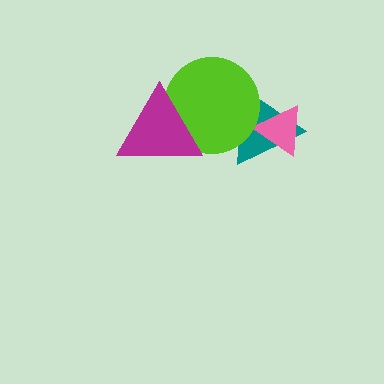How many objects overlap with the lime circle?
2 objects overlap with the lime circle.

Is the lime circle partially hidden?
Yes, it is partially covered by another shape.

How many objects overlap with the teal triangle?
2 objects overlap with the teal triangle.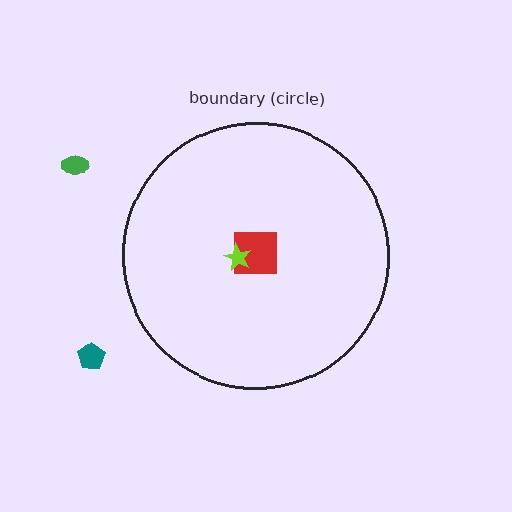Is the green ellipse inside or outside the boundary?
Outside.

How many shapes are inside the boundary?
2 inside, 2 outside.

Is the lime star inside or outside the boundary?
Inside.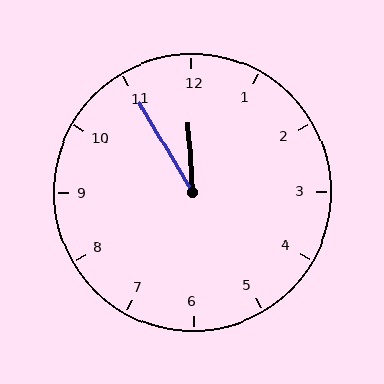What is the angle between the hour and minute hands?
Approximately 28 degrees.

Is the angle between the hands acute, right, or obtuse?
It is acute.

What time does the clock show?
11:55.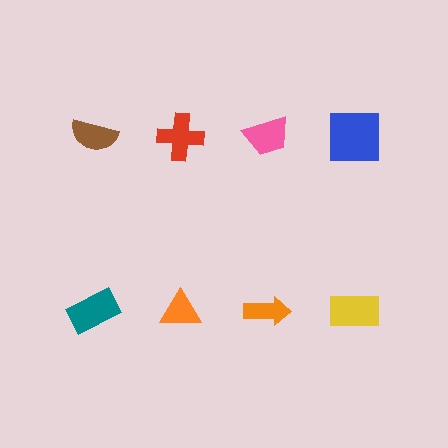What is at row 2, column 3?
An orange arrow.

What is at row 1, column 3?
A pink trapezoid.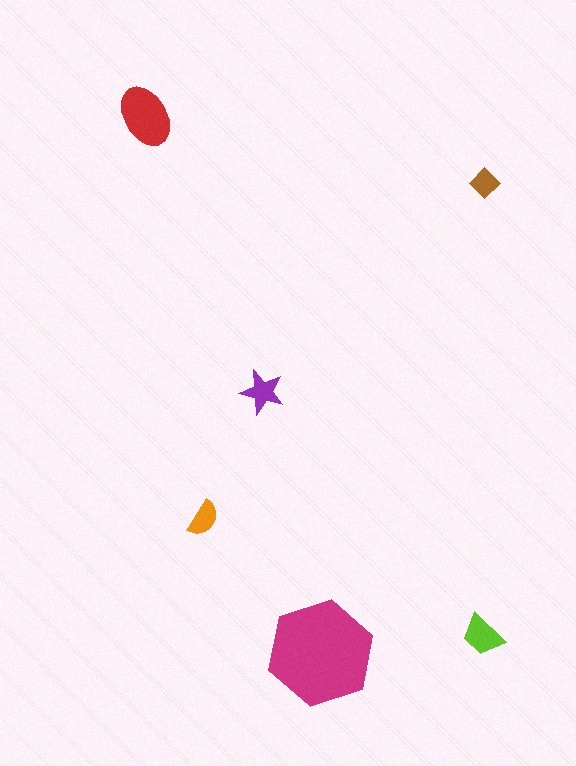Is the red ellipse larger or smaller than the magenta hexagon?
Smaller.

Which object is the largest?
The magenta hexagon.